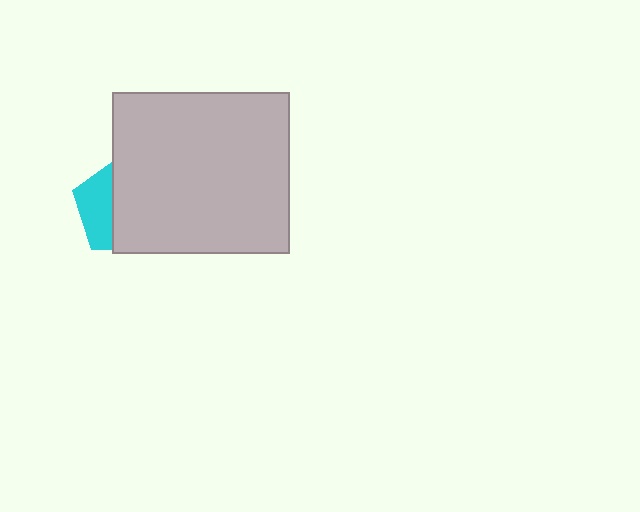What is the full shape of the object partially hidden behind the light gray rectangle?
The partially hidden object is a cyan pentagon.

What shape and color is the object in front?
The object in front is a light gray rectangle.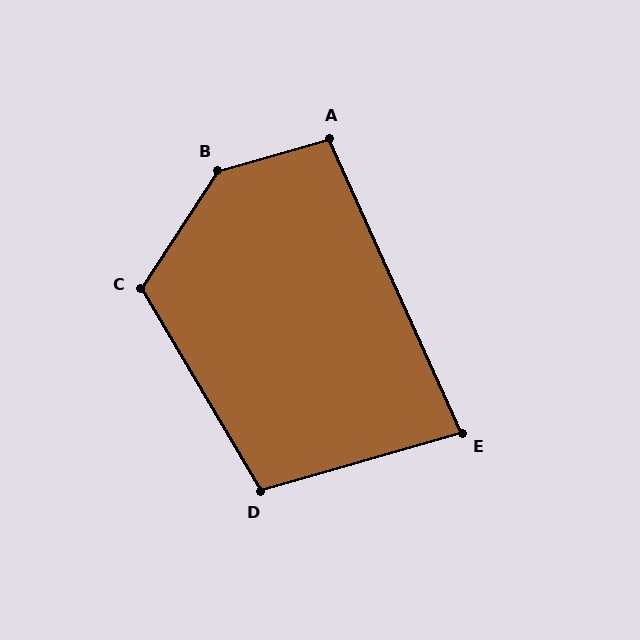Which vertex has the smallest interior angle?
E, at approximately 82 degrees.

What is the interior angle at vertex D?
Approximately 104 degrees (obtuse).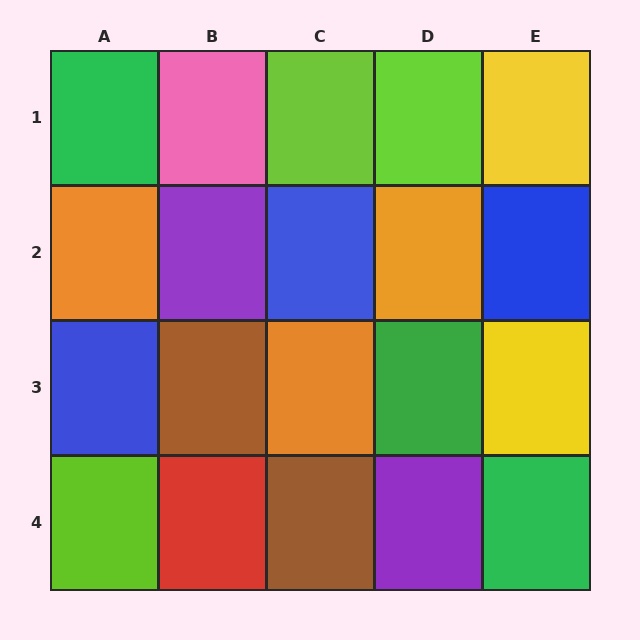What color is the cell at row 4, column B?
Red.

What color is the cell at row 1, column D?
Lime.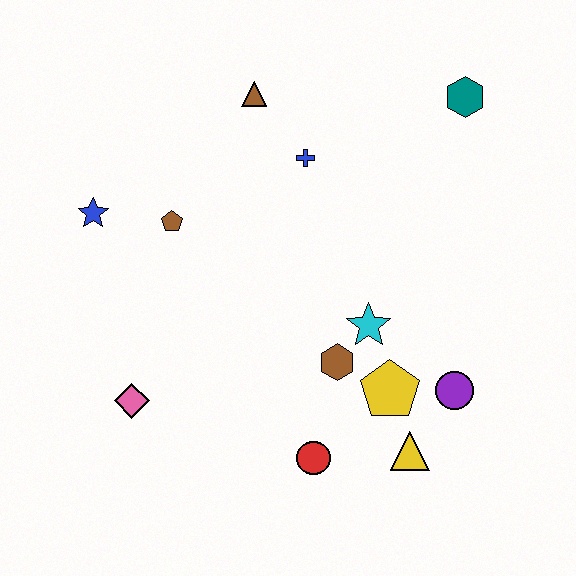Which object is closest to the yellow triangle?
The yellow pentagon is closest to the yellow triangle.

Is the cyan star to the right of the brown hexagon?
Yes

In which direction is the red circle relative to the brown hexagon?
The red circle is below the brown hexagon.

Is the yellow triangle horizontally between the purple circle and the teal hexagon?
No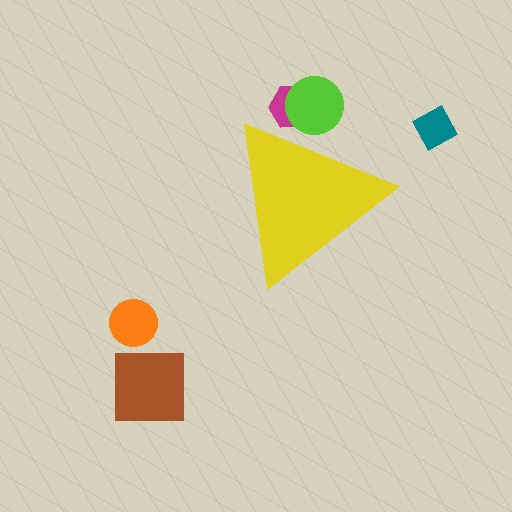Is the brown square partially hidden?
No, the brown square is fully visible.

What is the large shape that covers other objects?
A yellow triangle.